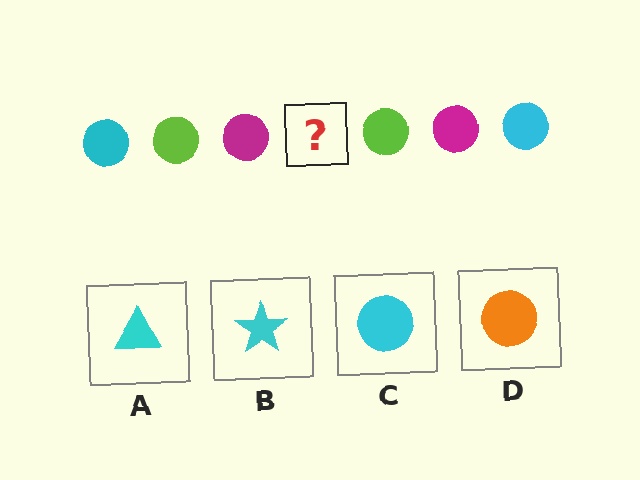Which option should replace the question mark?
Option C.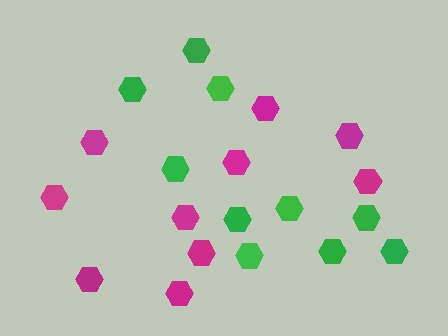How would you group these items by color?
There are 2 groups: one group of magenta hexagons (10) and one group of green hexagons (10).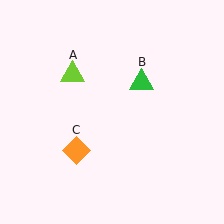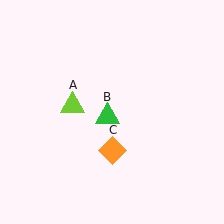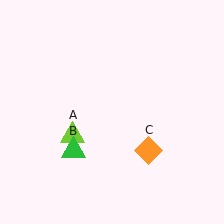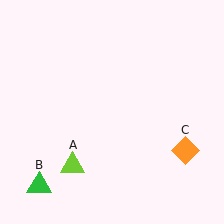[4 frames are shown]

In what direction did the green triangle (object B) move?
The green triangle (object B) moved down and to the left.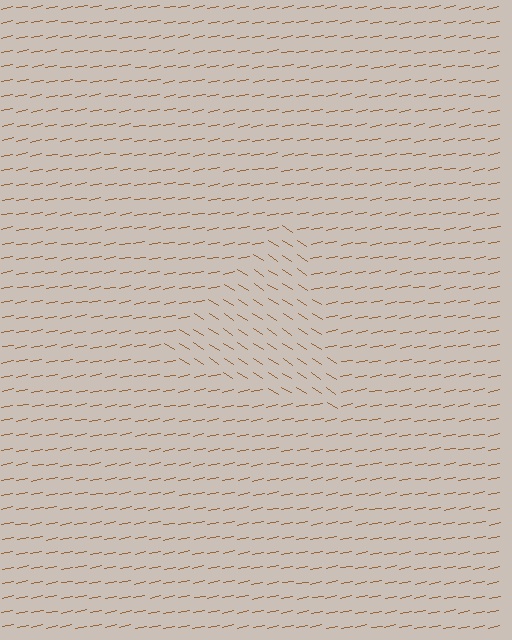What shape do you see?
I see a triangle.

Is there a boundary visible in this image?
Yes, there is a texture boundary formed by a change in line orientation.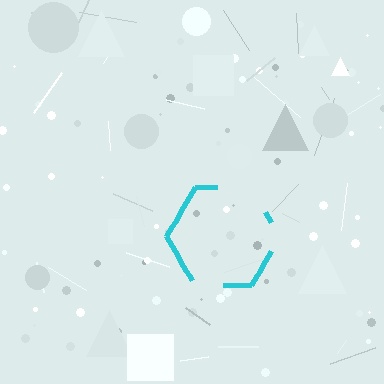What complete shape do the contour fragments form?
The contour fragments form a hexagon.